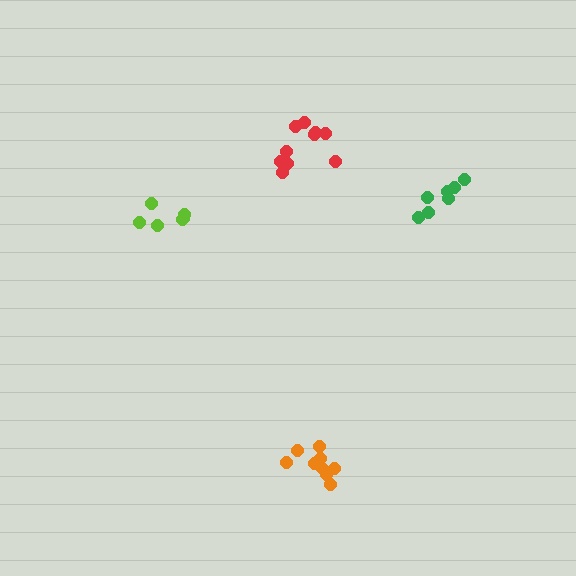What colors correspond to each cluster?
The clusters are colored: green, orange, lime, red.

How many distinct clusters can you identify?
There are 4 distinct clusters.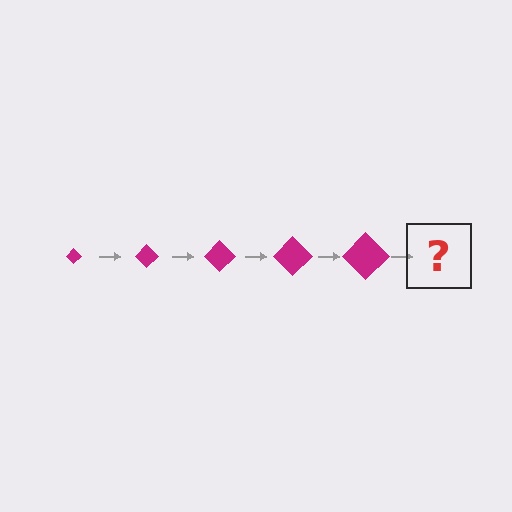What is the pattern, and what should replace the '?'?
The pattern is that the diamond gets progressively larger each step. The '?' should be a magenta diamond, larger than the previous one.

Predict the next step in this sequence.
The next step is a magenta diamond, larger than the previous one.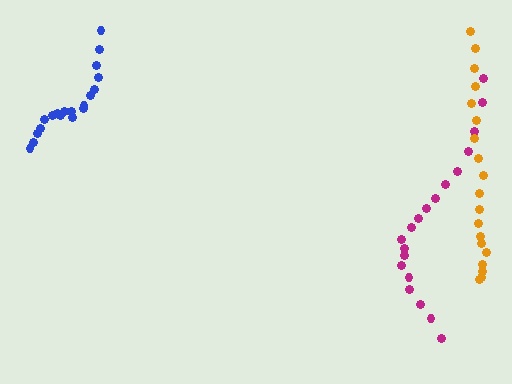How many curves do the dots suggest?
There are 3 distinct paths.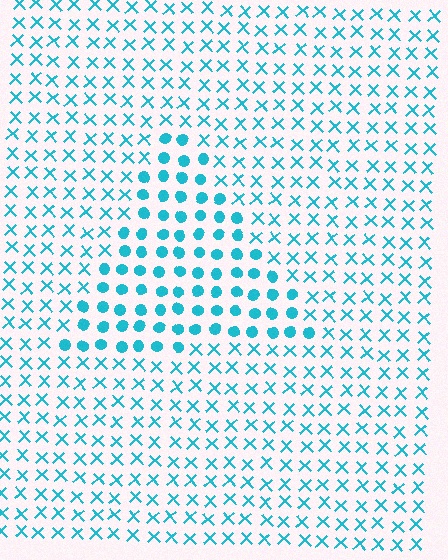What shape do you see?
I see a triangle.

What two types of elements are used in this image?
The image uses circles inside the triangle region and X marks outside it.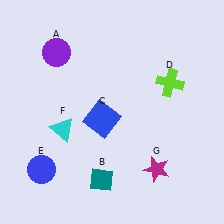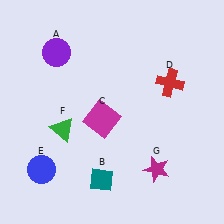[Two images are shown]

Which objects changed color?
C changed from blue to magenta. D changed from lime to red. F changed from cyan to green.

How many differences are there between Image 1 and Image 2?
There are 3 differences between the two images.